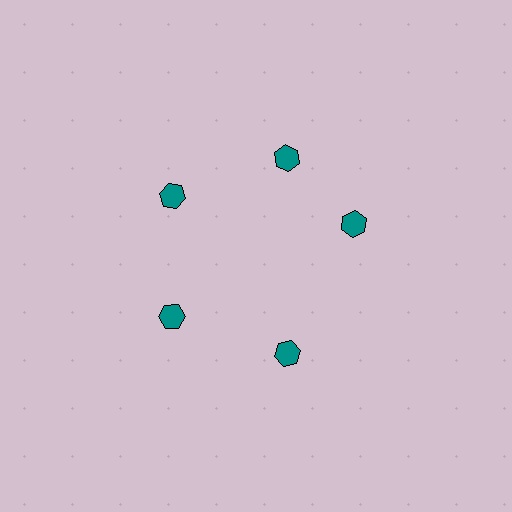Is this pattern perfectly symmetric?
No. The 5 teal hexagons are arranged in a ring, but one element near the 3 o'clock position is rotated out of alignment along the ring, breaking the 5-fold rotational symmetry.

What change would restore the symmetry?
The symmetry would be restored by rotating it back into even spacing with its neighbors so that all 5 hexagons sit at equal angles and equal distance from the center.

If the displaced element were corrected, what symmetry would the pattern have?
It would have 5-fold rotational symmetry — the pattern would map onto itself every 72 degrees.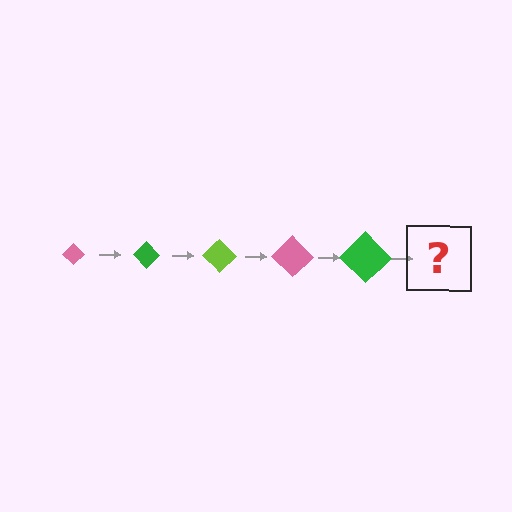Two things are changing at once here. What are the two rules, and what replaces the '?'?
The two rules are that the diamond grows larger each step and the color cycles through pink, green, and lime. The '?' should be a lime diamond, larger than the previous one.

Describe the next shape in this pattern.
It should be a lime diamond, larger than the previous one.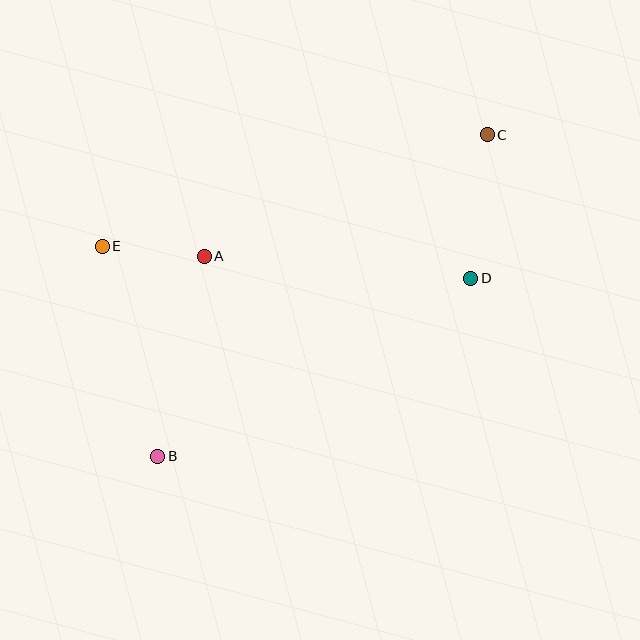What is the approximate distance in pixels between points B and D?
The distance between B and D is approximately 360 pixels.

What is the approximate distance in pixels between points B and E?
The distance between B and E is approximately 217 pixels.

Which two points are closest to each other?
Points A and E are closest to each other.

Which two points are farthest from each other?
Points B and C are farthest from each other.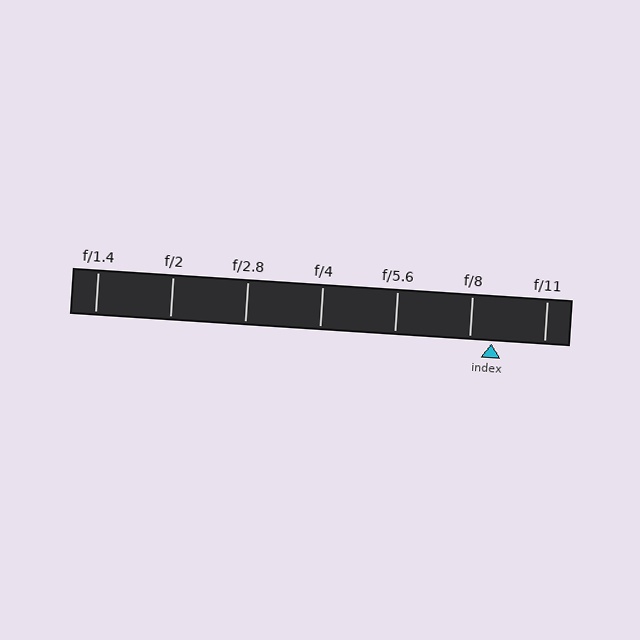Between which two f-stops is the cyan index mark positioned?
The index mark is between f/8 and f/11.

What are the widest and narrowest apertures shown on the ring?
The widest aperture shown is f/1.4 and the narrowest is f/11.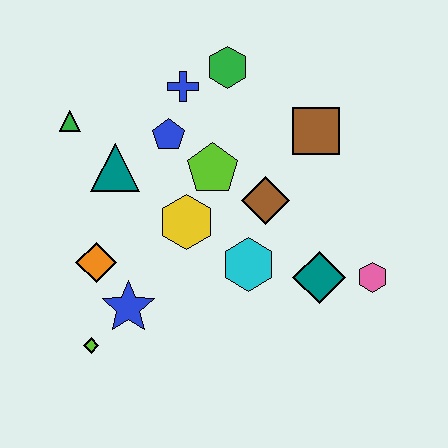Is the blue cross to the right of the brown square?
No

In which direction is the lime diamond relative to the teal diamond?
The lime diamond is to the left of the teal diamond.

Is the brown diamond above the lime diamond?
Yes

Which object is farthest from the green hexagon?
The lime diamond is farthest from the green hexagon.